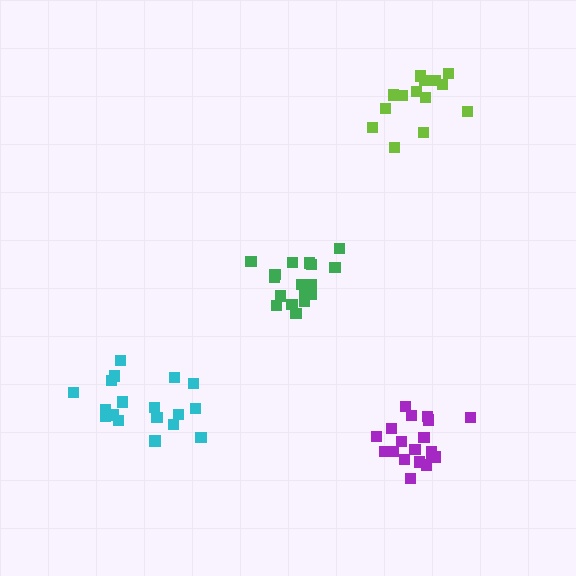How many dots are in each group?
Group 1: 14 dots, Group 2: 19 dots, Group 3: 18 dots, Group 4: 19 dots (70 total).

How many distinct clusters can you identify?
There are 4 distinct clusters.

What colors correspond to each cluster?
The clusters are colored: lime, green, cyan, purple.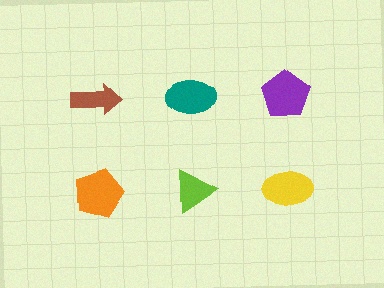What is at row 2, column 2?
A lime triangle.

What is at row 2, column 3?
A yellow ellipse.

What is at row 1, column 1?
A brown arrow.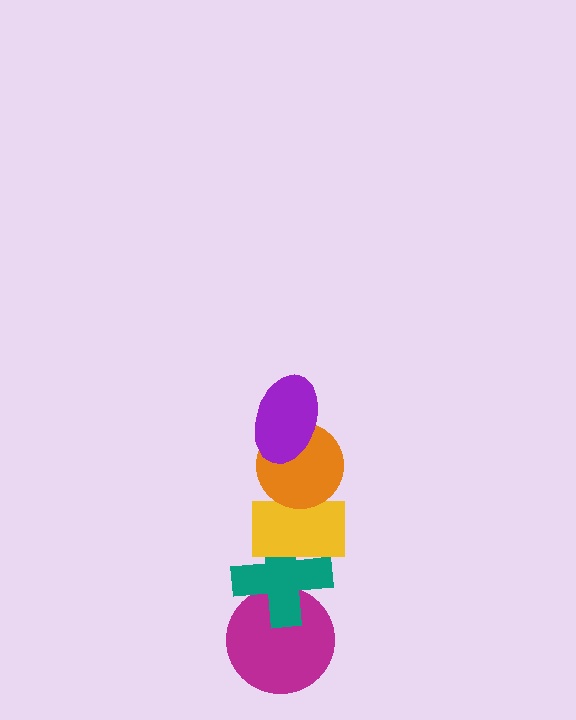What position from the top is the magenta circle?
The magenta circle is 5th from the top.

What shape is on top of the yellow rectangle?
The orange circle is on top of the yellow rectangle.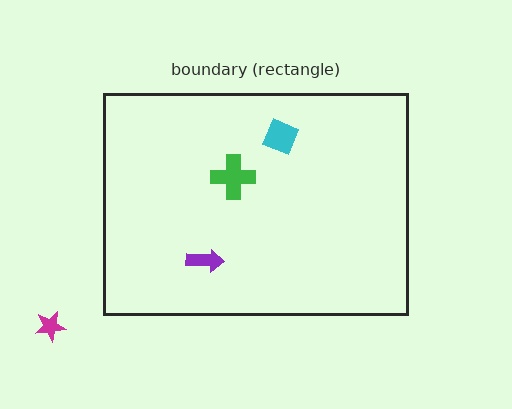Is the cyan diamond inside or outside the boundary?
Inside.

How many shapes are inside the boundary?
3 inside, 1 outside.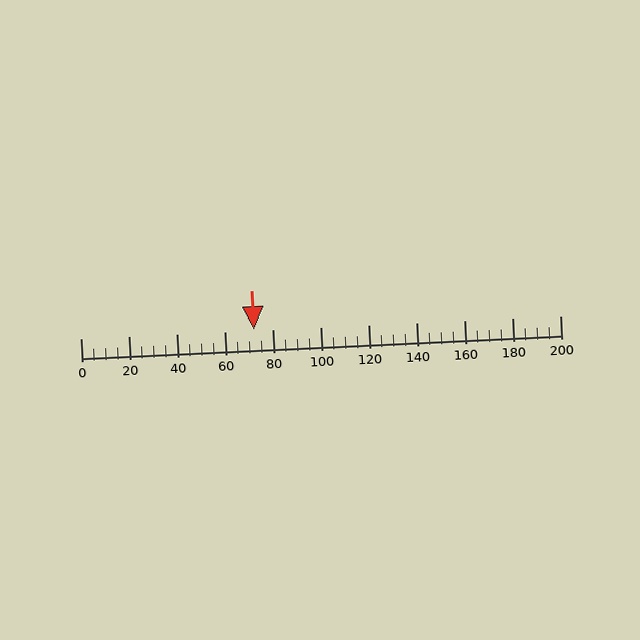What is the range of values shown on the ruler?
The ruler shows values from 0 to 200.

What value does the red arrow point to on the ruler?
The red arrow points to approximately 72.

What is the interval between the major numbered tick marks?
The major tick marks are spaced 20 units apart.